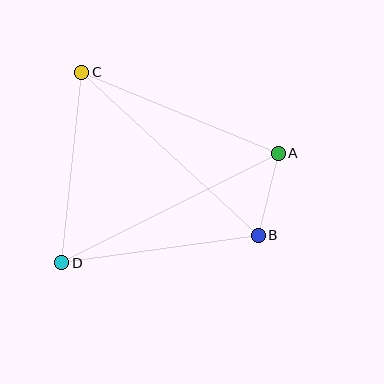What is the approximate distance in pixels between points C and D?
The distance between C and D is approximately 192 pixels.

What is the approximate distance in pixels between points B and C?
The distance between B and C is approximately 240 pixels.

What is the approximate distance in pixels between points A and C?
The distance between A and C is approximately 212 pixels.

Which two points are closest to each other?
Points A and B are closest to each other.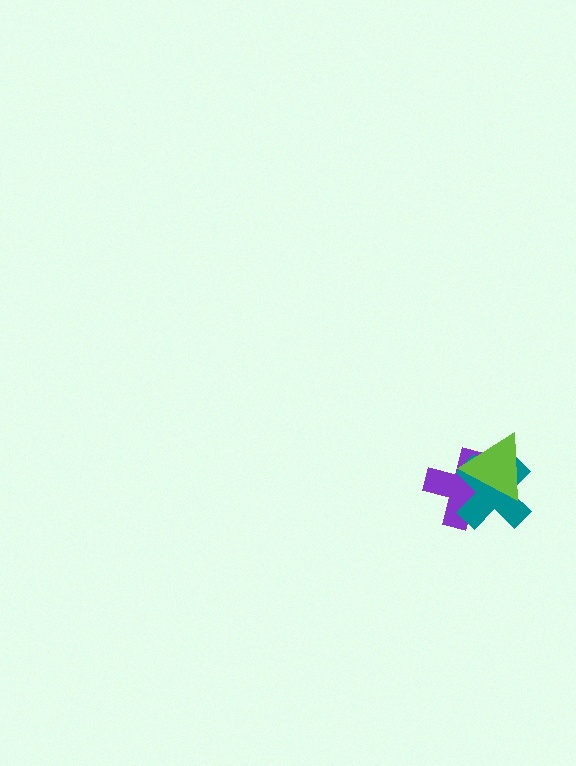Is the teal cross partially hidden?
Yes, it is partially covered by another shape.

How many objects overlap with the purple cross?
2 objects overlap with the purple cross.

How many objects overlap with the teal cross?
2 objects overlap with the teal cross.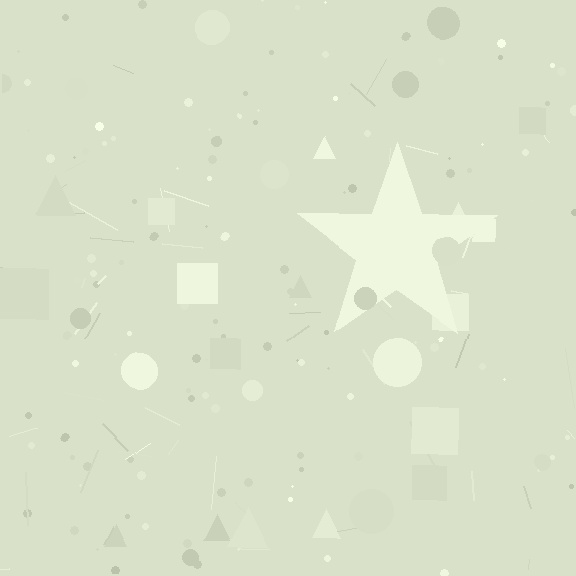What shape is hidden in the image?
A star is hidden in the image.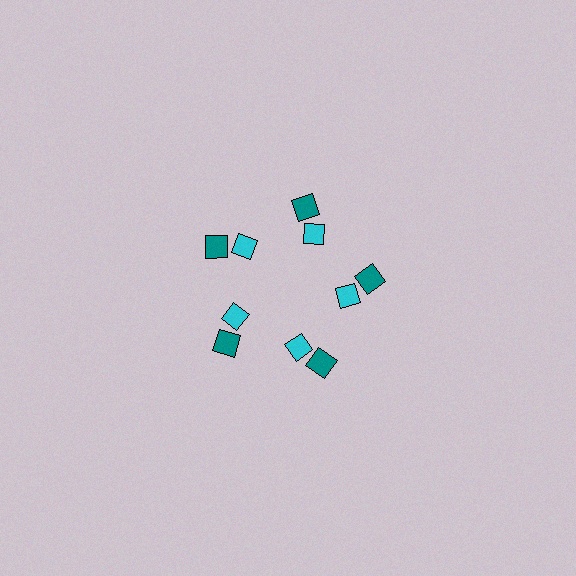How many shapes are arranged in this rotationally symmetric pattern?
There are 10 shapes, arranged in 5 groups of 2.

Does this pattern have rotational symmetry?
Yes, this pattern has 5-fold rotational symmetry. It looks the same after rotating 72 degrees around the center.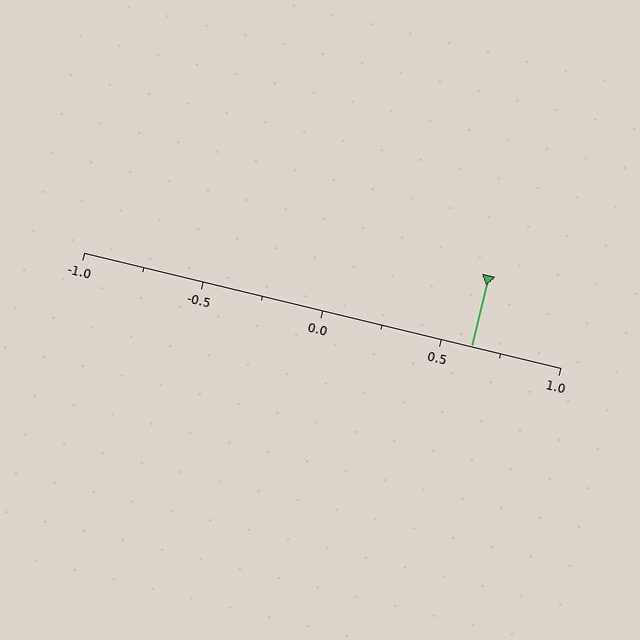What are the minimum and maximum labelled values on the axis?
The axis runs from -1.0 to 1.0.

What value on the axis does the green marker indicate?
The marker indicates approximately 0.62.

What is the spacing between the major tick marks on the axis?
The major ticks are spaced 0.5 apart.